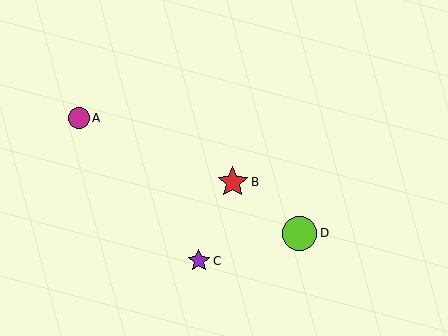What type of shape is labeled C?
Shape C is a purple star.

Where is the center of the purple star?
The center of the purple star is at (199, 261).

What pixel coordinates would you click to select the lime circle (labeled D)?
Click at (300, 233) to select the lime circle D.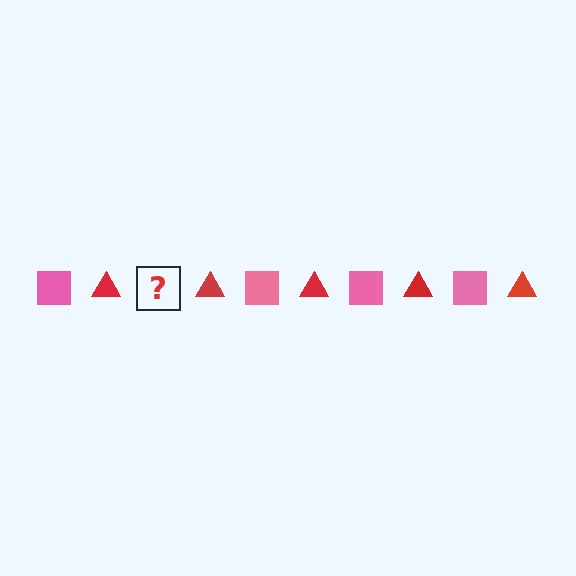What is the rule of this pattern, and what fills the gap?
The rule is that the pattern alternates between pink square and red triangle. The gap should be filled with a pink square.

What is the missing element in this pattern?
The missing element is a pink square.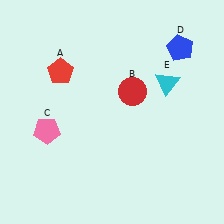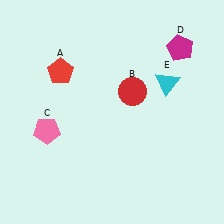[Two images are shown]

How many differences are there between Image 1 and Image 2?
There is 1 difference between the two images.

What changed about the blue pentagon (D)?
In Image 1, D is blue. In Image 2, it changed to magenta.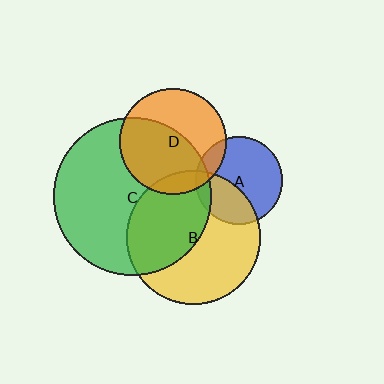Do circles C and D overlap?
Yes.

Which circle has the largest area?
Circle C (green).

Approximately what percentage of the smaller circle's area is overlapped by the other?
Approximately 55%.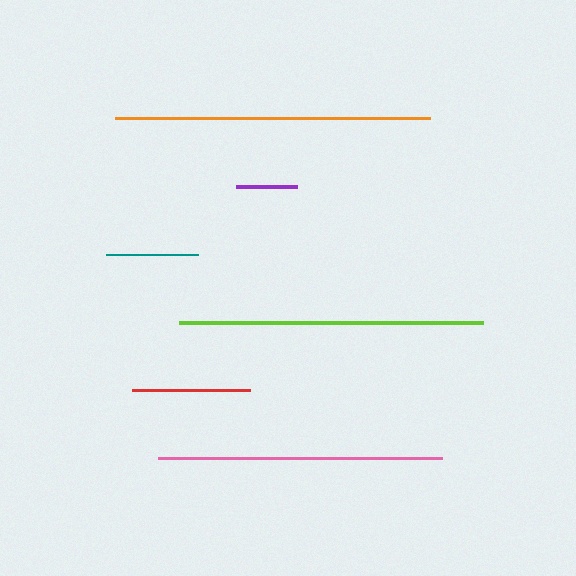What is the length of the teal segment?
The teal segment is approximately 92 pixels long.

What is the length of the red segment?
The red segment is approximately 118 pixels long.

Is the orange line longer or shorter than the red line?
The orange line is longer than the red line.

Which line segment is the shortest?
The purple line is the shortest at approximately 61 pixels.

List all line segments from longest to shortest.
From longest to shortest: orange, lime, pink, red, teal, purple.